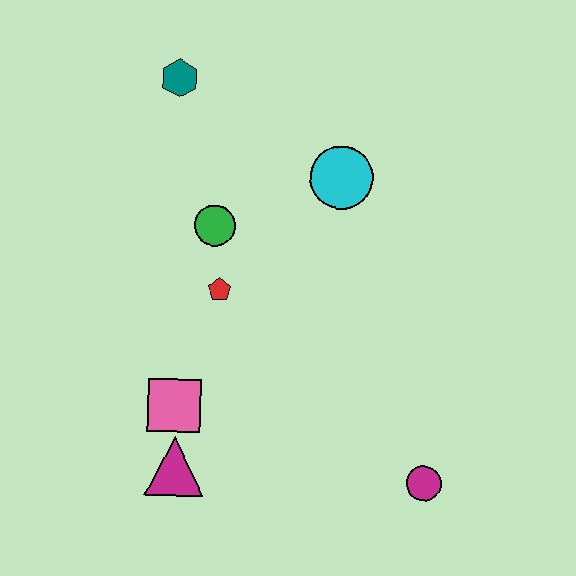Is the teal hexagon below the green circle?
No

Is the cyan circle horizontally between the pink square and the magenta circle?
Yes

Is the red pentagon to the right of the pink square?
Yes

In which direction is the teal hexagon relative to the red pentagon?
The teal hexagon is above the red pentagon.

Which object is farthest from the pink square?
The teal hexagon is farthest from the pink square.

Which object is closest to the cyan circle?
The green circle is closest to the cyan circle.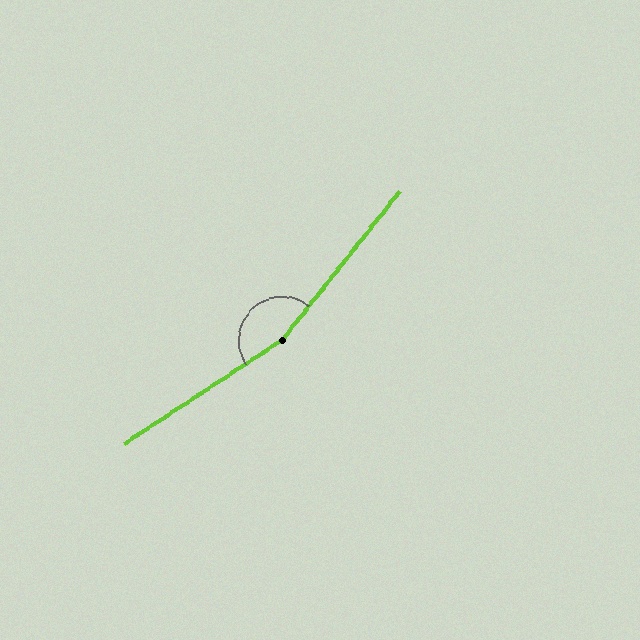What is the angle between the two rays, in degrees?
Approximately 162 degrees.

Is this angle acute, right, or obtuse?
It is obtuse.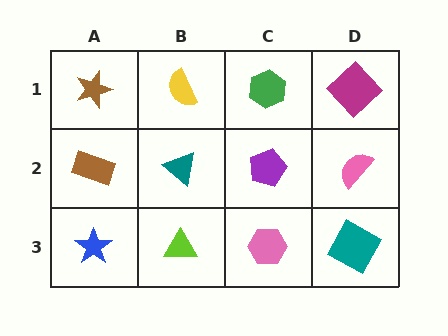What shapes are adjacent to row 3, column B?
A teal triangle (row 2, column B), a blue star (row 3, column A), a pink hexagon (row 3, column C).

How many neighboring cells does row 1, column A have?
2.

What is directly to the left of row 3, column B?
A blue star.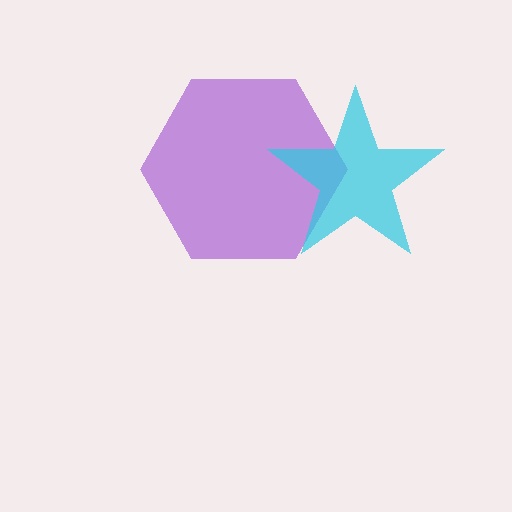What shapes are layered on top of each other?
The layered shapes are: a purple hexagon, a cyan star.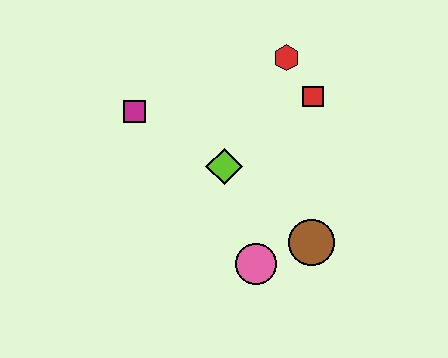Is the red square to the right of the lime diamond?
Yes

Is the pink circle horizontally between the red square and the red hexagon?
No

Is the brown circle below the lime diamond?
Yes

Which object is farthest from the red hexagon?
The pink circle is farthest from the red hexagon.